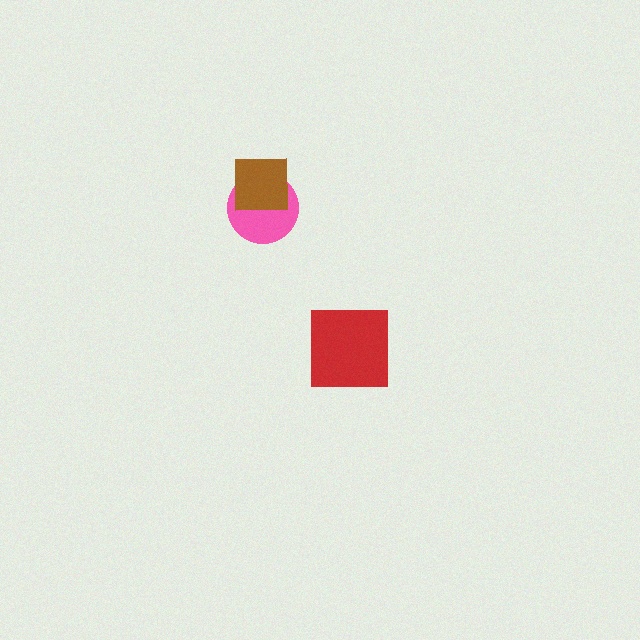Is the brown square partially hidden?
No, no other shape covers it.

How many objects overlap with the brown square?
1 object overlaps with the brown square.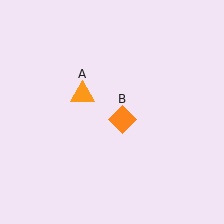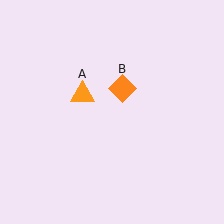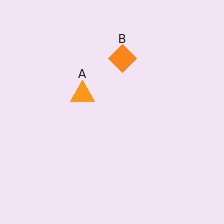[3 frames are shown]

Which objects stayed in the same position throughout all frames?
Orange triangle (object A) remained stationary.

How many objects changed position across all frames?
1 object changed position: orange diamond (object B).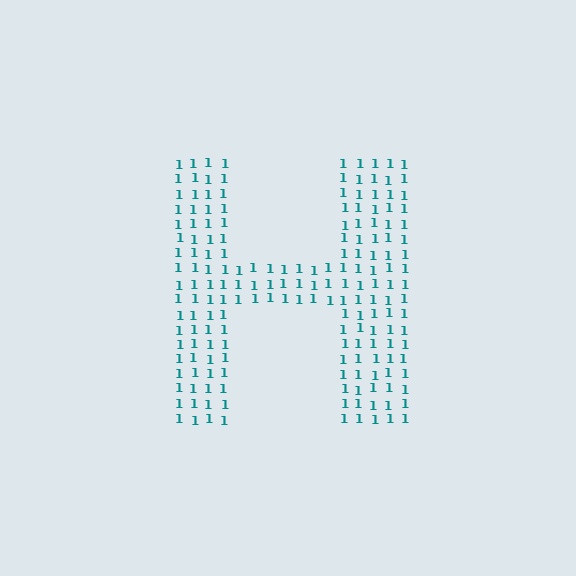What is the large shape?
The large shape is the letter H.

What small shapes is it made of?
It is made of small digit 1's.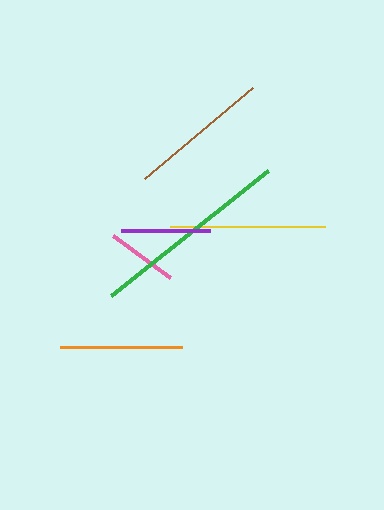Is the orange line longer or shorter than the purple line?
The orange line is longer than the purple line.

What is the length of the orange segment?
The orange segment is approximately 122 pixels long.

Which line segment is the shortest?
The pink line is the shortest at approximately 71 pixels.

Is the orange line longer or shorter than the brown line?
The brown line is longer than the orange line.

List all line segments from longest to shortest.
From longest to shortest: green, yellow, brown, orange, purple, pink.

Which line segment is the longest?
The green line is the longest at approximately 201 pixels.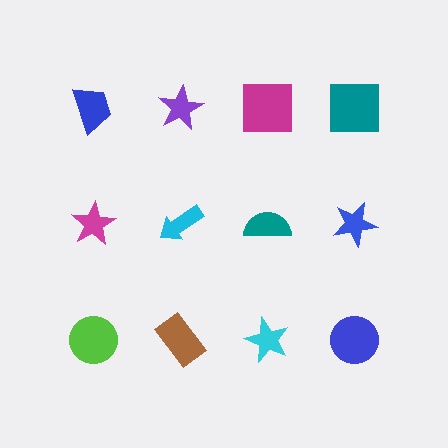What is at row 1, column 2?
A purple star.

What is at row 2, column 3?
A teal semicircle.